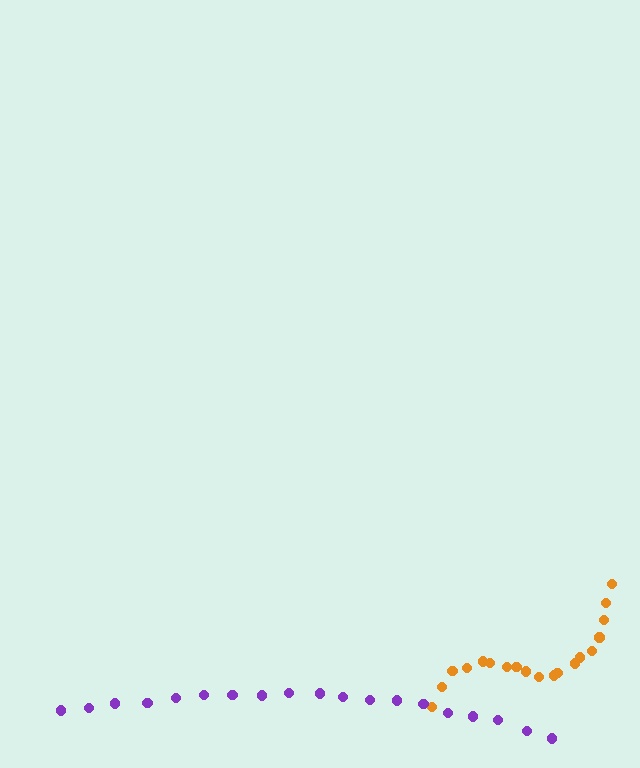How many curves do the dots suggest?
There are 2 distinct paths.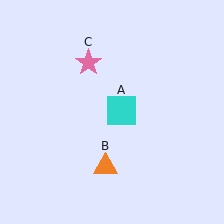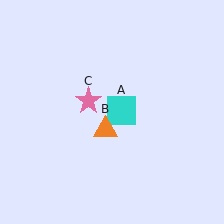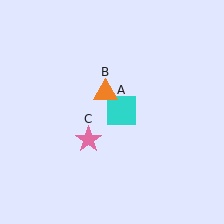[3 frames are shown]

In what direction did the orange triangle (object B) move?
The orange triangle (object B) moved up.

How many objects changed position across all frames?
2 objects changed position: orange triangle (object B), pink star (object C).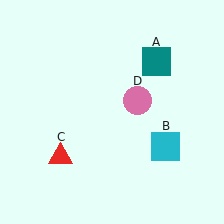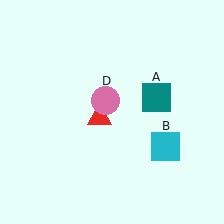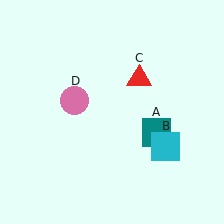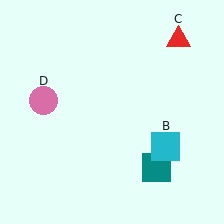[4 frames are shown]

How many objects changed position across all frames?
3 objects changed position: teal square (object A), red triangle (object C), pink circle (object D).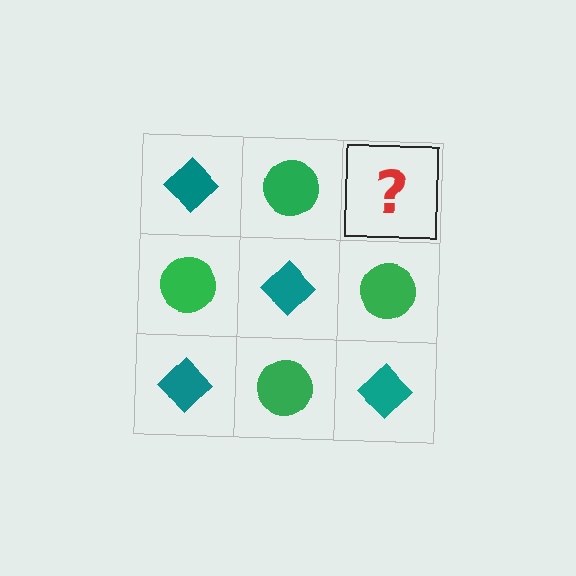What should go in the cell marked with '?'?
The missing cell should contain a teal diamond.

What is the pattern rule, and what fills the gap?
The rule is that it alternates teal diamond and green circle in a checkerboard pattern. The gap should be filled with a teal diamond.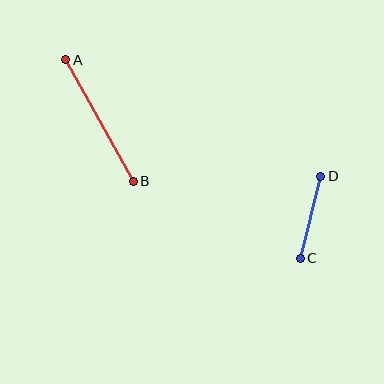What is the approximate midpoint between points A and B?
The midpoint is at approximately (99, 121) pixels.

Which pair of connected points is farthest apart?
Points A and B are farthest apart.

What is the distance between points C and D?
The distance is approximately 85 pixels.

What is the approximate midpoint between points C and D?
The midpoint is at approximately (310, 217) pixels.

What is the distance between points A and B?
The distance is approximately 139 pixels.